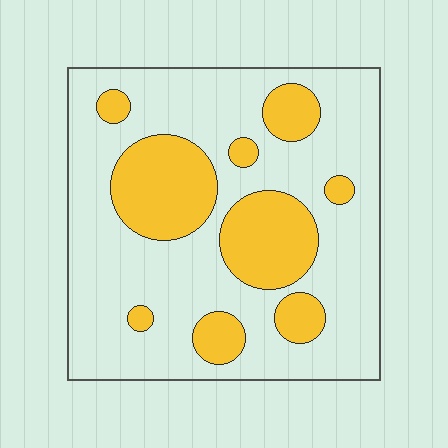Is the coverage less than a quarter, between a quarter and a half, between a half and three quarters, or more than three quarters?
Between a quarter and a half.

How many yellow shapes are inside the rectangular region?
9.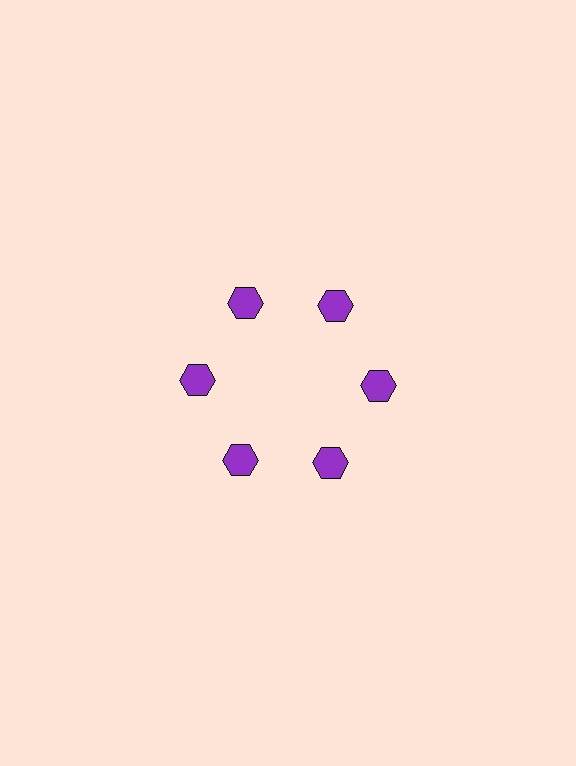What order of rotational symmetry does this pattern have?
This pattern has 6-fold rotational symmetry.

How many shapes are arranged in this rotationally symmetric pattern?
There are 6 shapes, arranged in 6 groups of 1.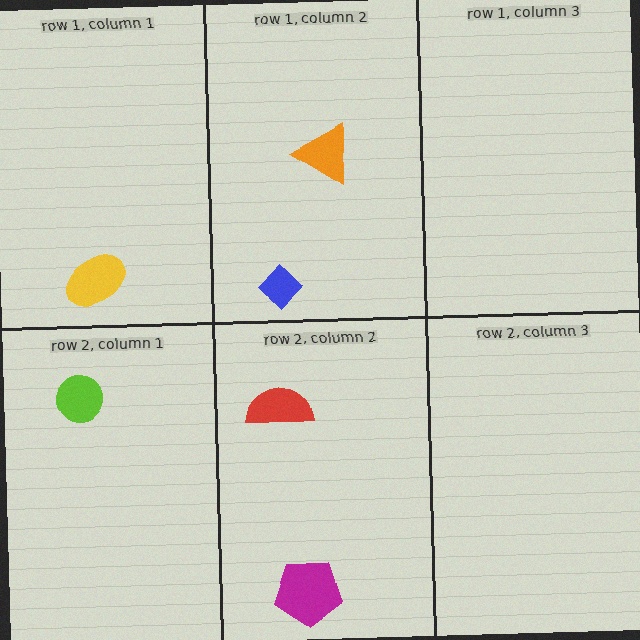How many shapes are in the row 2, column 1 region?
1.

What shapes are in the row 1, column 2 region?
The blue diamond, the orange triangle.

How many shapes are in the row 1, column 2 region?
2.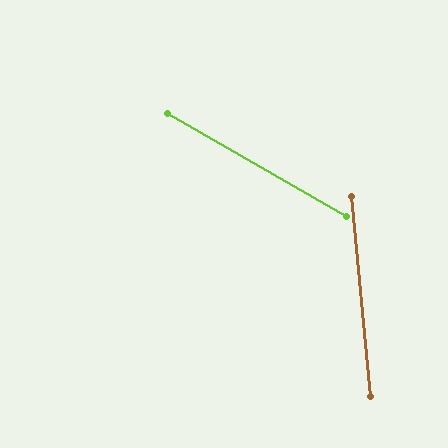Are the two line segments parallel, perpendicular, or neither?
Neither parallel nor perpendicular — they differ by about 54°.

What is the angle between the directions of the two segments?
Approximately 54 degrees.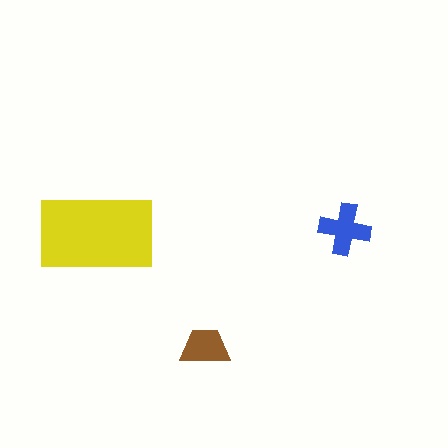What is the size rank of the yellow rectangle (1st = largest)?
1st.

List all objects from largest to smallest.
The yellow rectangle, the blue cross, the brown trapezoid.